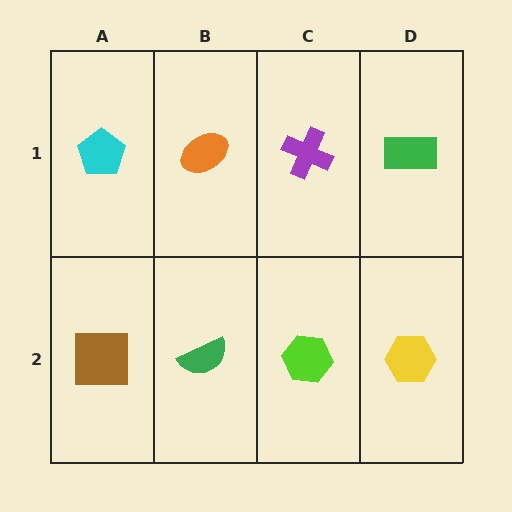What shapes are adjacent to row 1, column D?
A yellow hexagon (row 2, column D), a purple cross (row 1, column C).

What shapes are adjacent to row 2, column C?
A purple cross (row 1, column C), a green semicircle (row 2, column B), a yellow hexagon (row 2, column D).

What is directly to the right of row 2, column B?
A lime hexagon.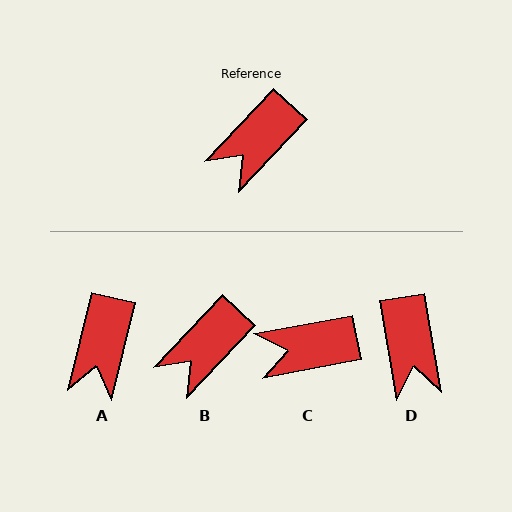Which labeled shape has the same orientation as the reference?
B.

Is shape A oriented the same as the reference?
No, it is off by about 30 degrees.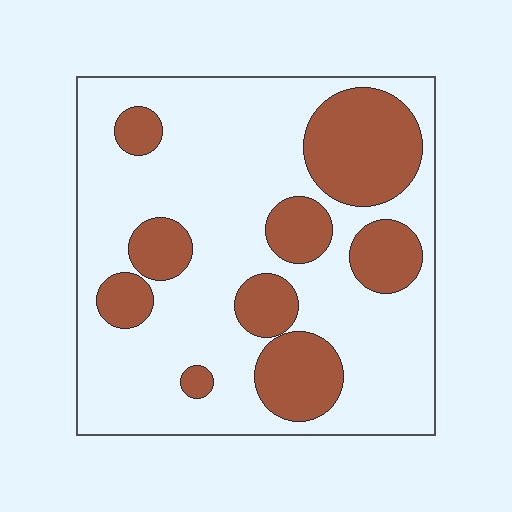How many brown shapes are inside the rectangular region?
9.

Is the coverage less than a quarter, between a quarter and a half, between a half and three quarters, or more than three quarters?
Between a quarter and a half.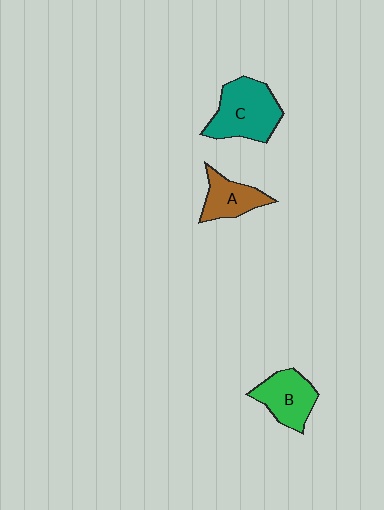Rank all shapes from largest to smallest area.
From largest to smallest: C (teal), B (green), A (brown).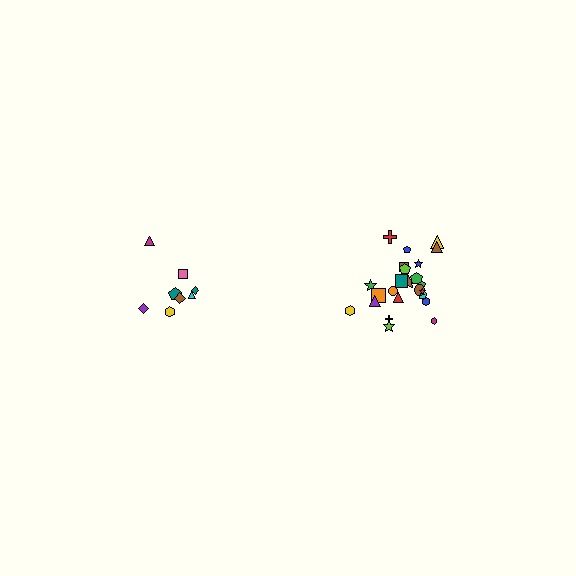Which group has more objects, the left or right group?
The right group.